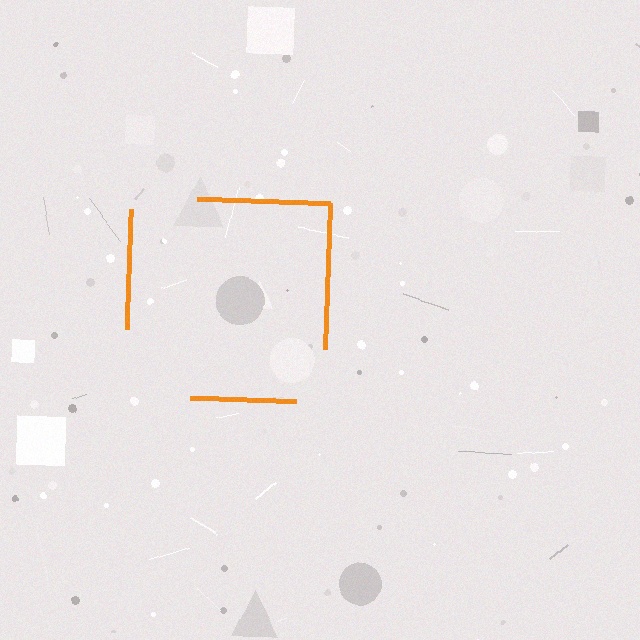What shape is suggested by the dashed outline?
The dashed outline suggests a square.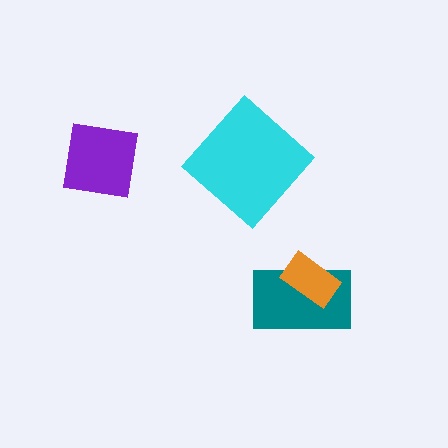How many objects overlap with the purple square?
0 objects overlap with the purple square.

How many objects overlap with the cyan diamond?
0 objects overlap with the cyan diamond.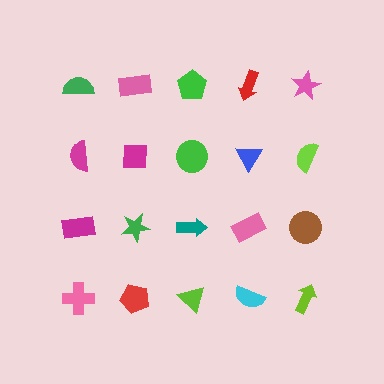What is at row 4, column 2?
A red pentagon.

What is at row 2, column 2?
A magenta square.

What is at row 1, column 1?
A green semicircle.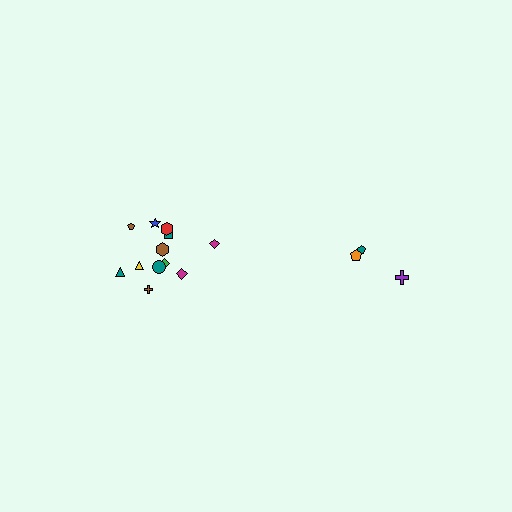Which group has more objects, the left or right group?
The left group.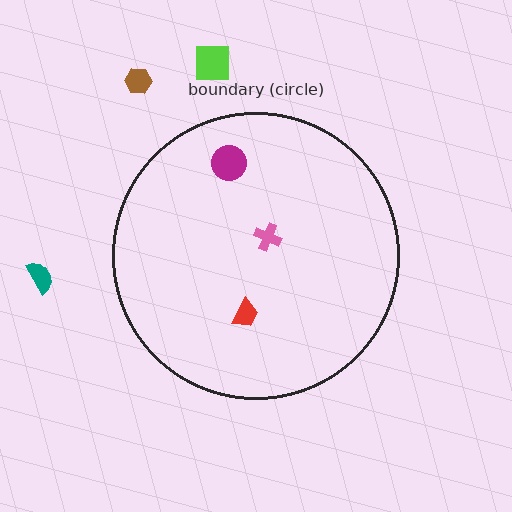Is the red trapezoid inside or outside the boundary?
Inside.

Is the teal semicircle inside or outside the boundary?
Outside.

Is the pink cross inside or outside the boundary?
Inside.